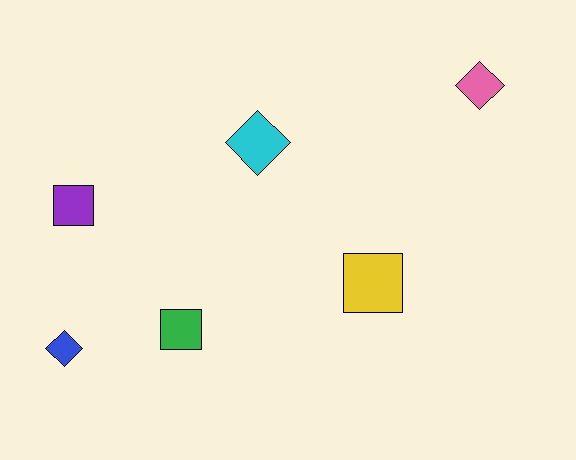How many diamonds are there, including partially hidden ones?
There are 3 diamonds.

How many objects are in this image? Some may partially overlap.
There are 6 objects.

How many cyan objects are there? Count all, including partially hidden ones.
There is 1 cyan object.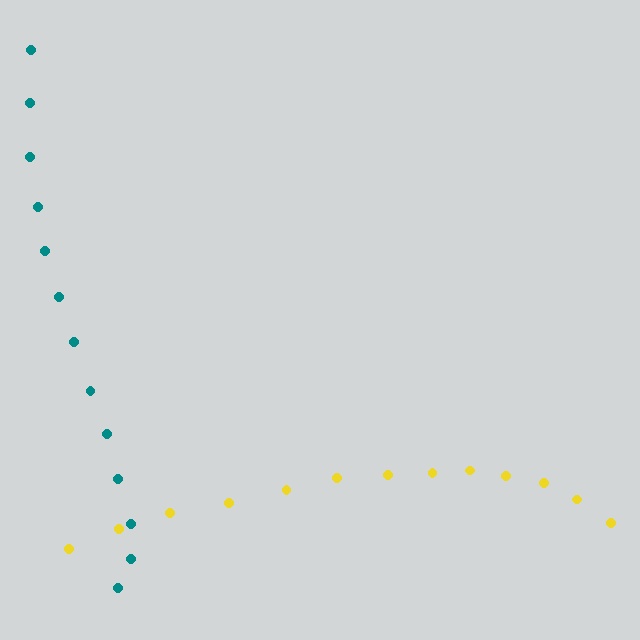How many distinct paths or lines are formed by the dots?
There are 2 distinct paths.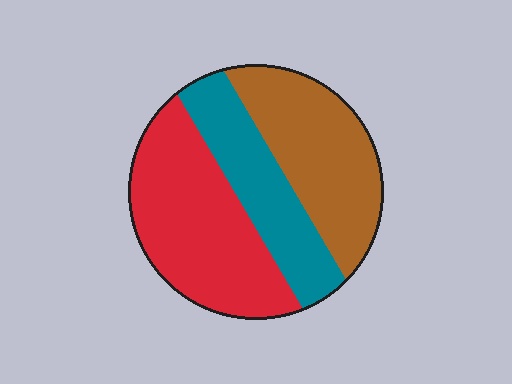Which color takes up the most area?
Red, at roughly 40%.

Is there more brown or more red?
Red.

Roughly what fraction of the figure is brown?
Brown takes up about one third (1/3) of the figure.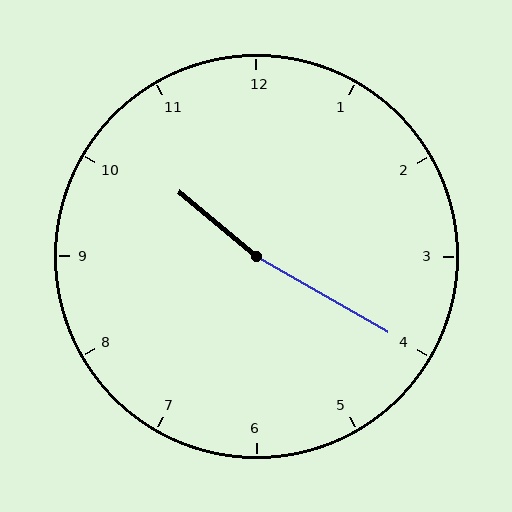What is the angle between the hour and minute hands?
Approximately 170 degrees.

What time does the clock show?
10:20.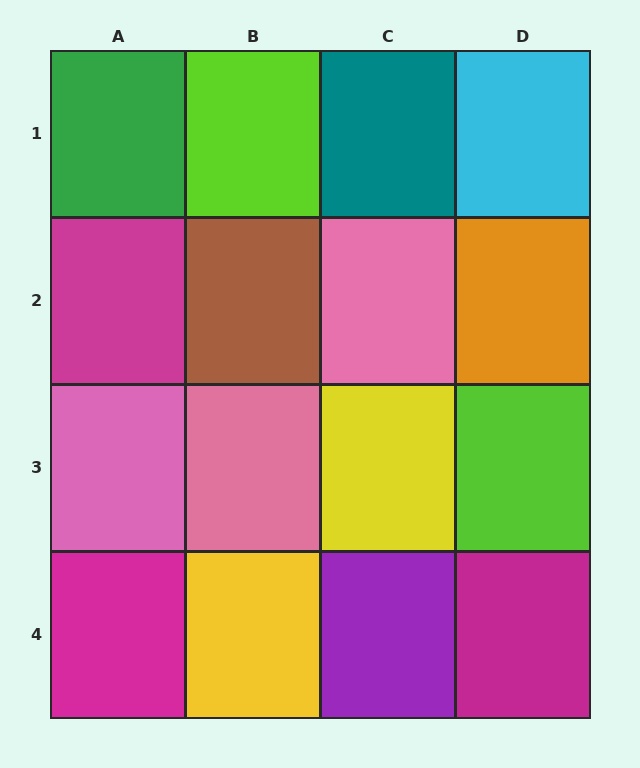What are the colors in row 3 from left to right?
Pink, pink, yellow, lime.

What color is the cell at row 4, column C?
Purple.